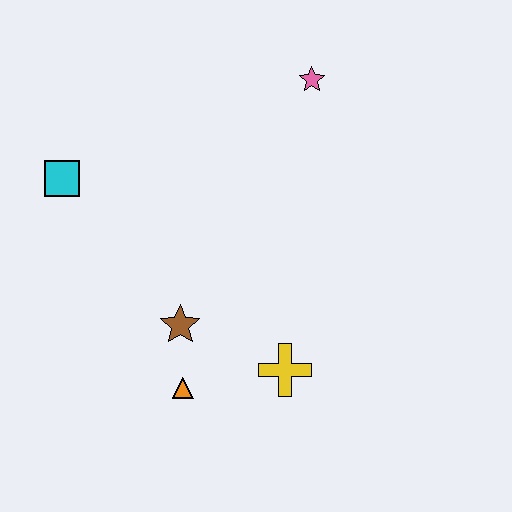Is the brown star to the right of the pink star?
No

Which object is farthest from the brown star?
The pink star is farthest from the brown star.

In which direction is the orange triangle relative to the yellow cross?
The orange triangle is to the left of the yellow cross.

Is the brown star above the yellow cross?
Yes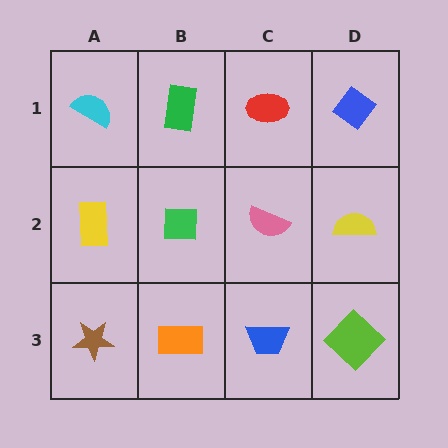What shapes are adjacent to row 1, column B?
A green square (row 2, column B), a cyan semicircle (row 1, column A), a red ellipse (row 1, column C).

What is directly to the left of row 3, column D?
A blue trapezoid.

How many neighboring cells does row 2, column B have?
4.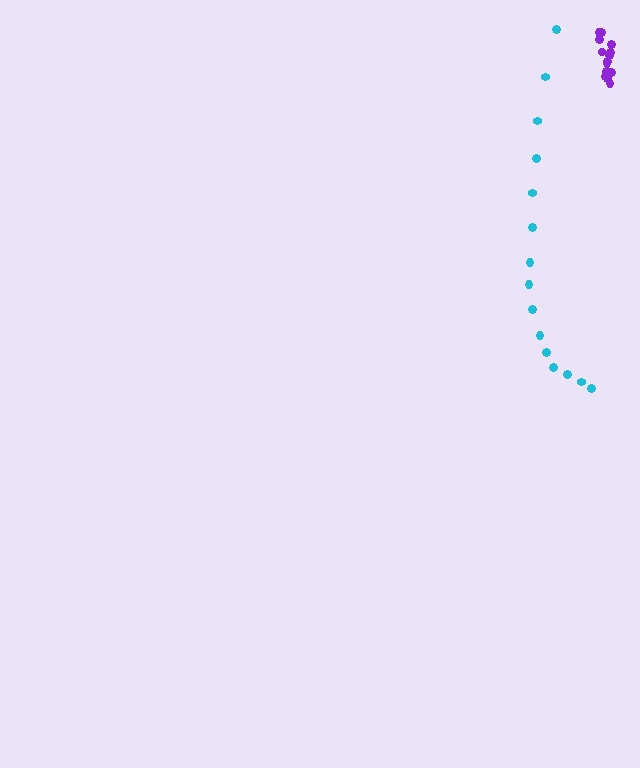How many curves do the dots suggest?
There are 2 distinct paths.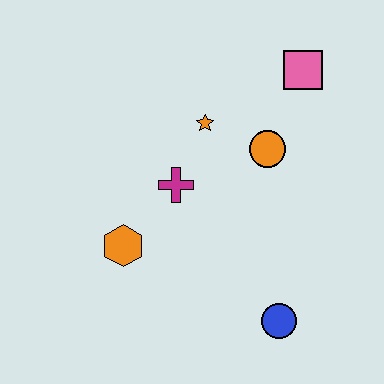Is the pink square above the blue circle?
Yes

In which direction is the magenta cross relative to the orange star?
The magenta cross is below the orange star.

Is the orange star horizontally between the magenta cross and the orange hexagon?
No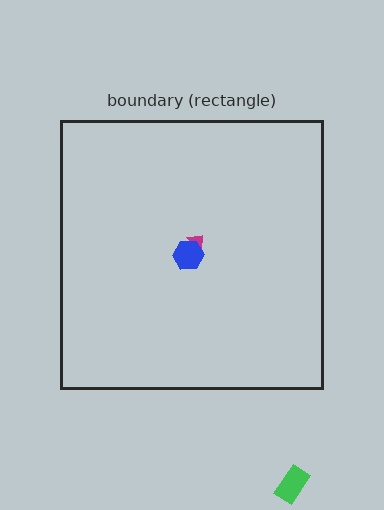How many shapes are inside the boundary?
2 inside, 1 outside.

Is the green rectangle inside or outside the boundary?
Outside.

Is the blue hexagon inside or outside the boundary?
Inside.